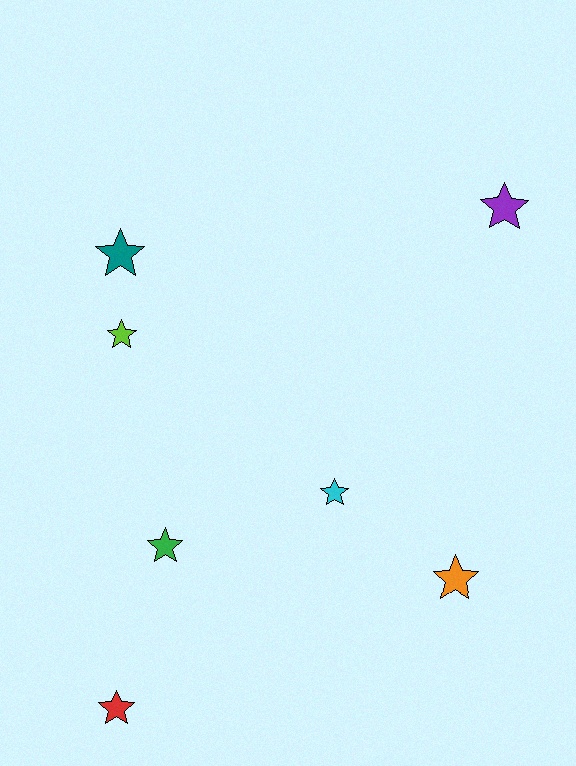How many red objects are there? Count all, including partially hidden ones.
There is 1 red object.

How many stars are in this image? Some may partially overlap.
There are 7 stars.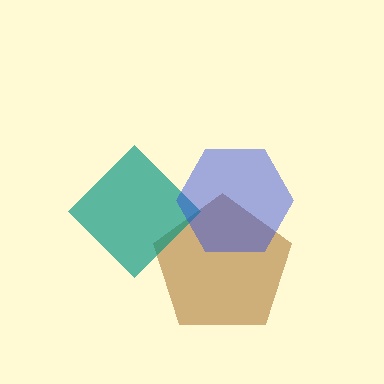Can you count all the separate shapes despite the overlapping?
Yes, there are 3 separate shapes.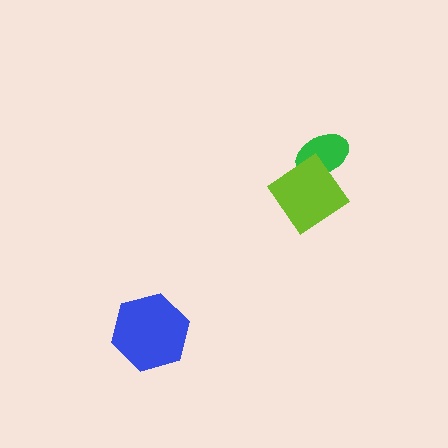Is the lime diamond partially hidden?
No, no other shape covers it.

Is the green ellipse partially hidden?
Yes, it is partially covered by another shape.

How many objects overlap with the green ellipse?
1 object overlaps with the green ellipse.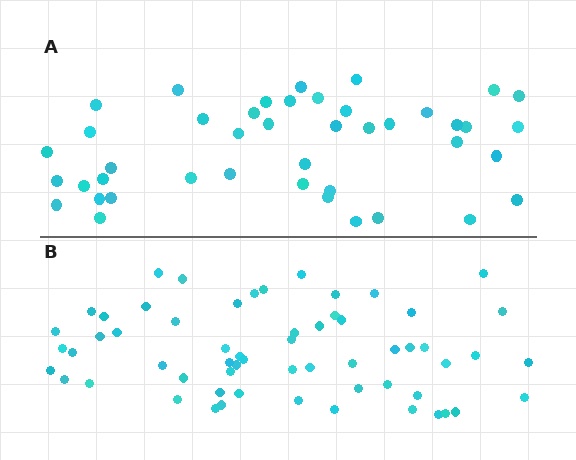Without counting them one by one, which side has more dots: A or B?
Region B (the bottom region) has more dots.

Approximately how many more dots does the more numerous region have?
Region B has approximately 15 more dots than region A.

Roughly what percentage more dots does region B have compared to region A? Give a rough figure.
About 40% more.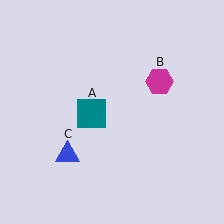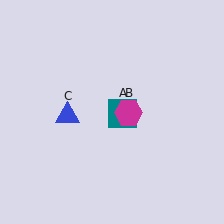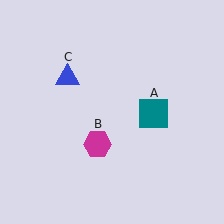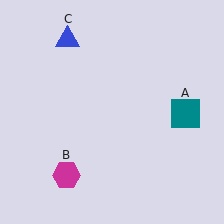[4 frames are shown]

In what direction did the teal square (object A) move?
The teal square (object A) moved right.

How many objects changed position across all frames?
3 objects changed position: teal square (object A), magenta hexagon (object B), blue triangle (object C).